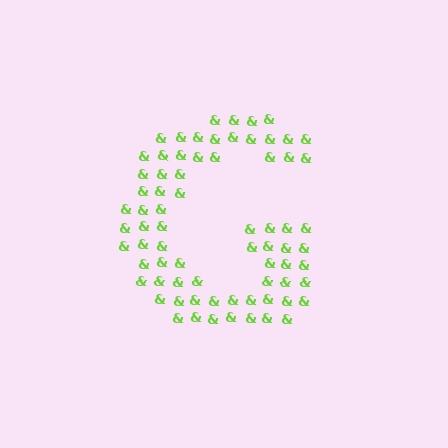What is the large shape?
The large shape is the letter G.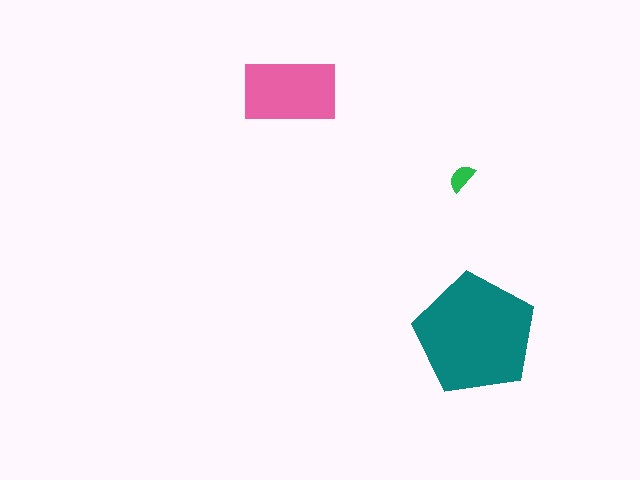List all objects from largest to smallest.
The teal pentagon, the pink rectangle, the green semicircle.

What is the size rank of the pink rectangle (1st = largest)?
2nd.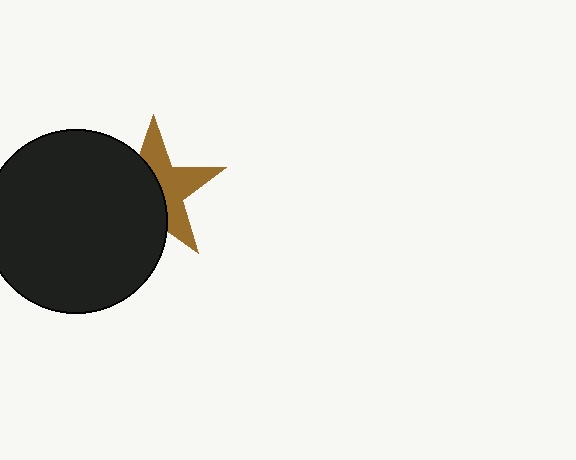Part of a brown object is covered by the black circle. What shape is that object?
It is a star.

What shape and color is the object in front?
The object in front is a black circle.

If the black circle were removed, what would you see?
You would see the complete brown star.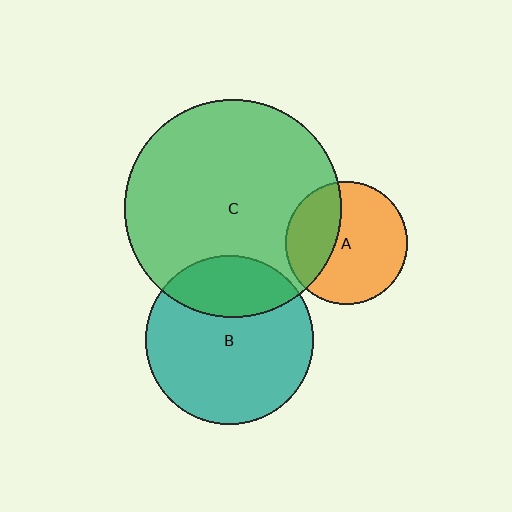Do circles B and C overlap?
Yes.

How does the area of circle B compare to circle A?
Approximately 1.9 times.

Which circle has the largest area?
Circle C (green).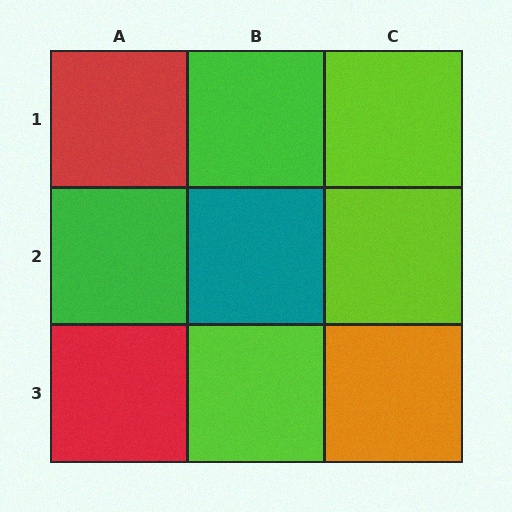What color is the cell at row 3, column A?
Red.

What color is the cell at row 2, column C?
Lime.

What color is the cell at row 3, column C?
Orange.